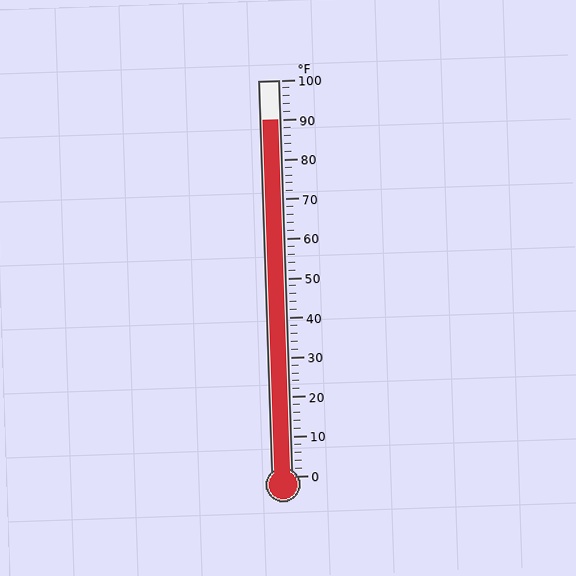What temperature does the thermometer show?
The thermometer shows approximately 90°F.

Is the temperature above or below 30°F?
The temperature is above 30°F.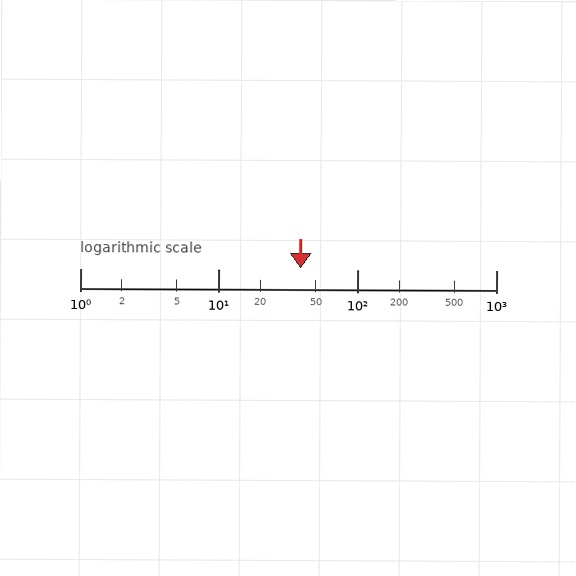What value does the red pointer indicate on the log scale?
The pointer indicates approximately 39.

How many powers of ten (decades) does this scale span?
The scale spans 3 decades, from 1 to 1000.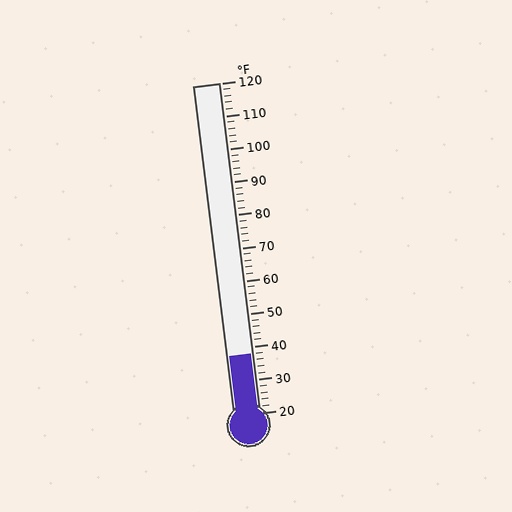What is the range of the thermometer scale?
The thermometer scale ranges from 20°F to 120°F.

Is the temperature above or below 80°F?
The temperature is below 80°F.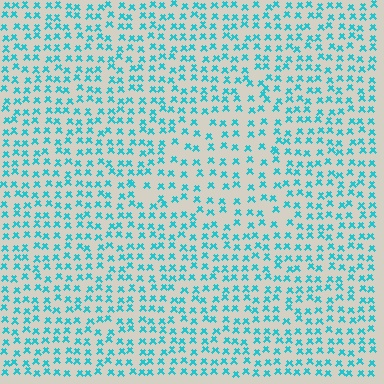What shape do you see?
I see a triangle.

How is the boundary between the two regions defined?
The boundary is defined by a change in element density (approximately 1.5x ratio). All elements are the same color, size, and shape.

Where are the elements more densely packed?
The elements are more densely packed outside the triangle boundary.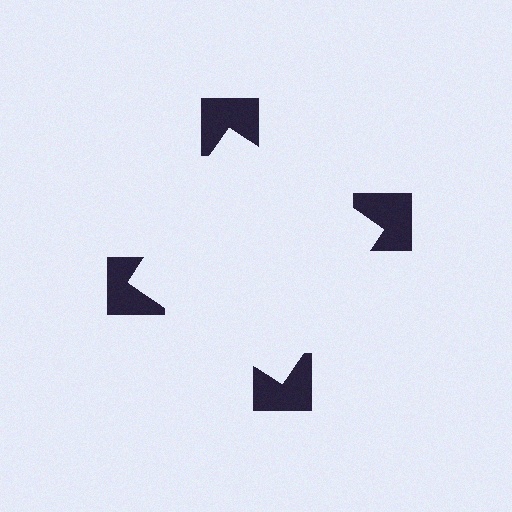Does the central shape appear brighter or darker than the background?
It typically appears slightly brighter than the background, even though no actual brightness change is drawn.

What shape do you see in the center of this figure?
An illusory square — its edges are inferred from the aligned wedge cuts in the notched squares, not physically drawn.